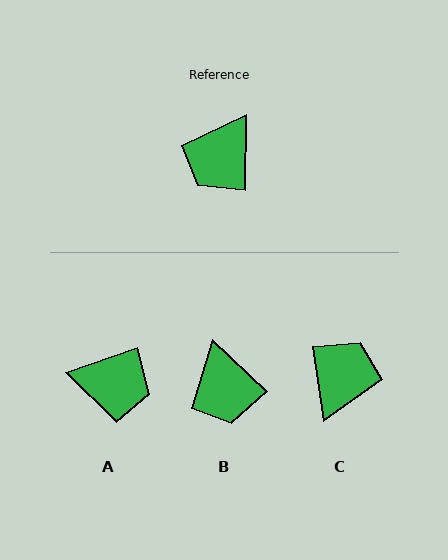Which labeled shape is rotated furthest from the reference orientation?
C, about 170 degrees away.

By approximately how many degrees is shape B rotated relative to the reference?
Approximately 48 degrees counter-clockwise.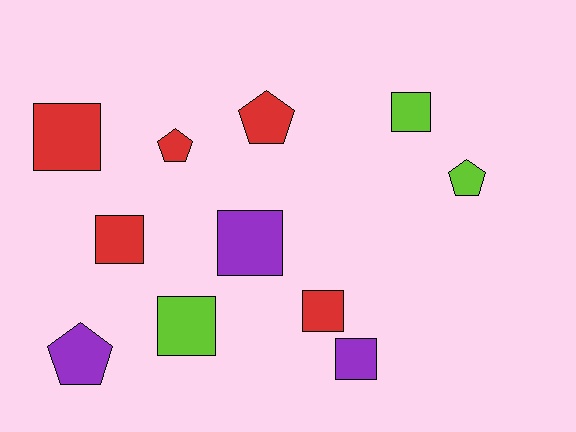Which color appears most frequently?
Red, with 5 objects.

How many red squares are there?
There are 3 red squares.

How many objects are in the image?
There are 11 objects.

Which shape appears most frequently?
Square, with 7 objects.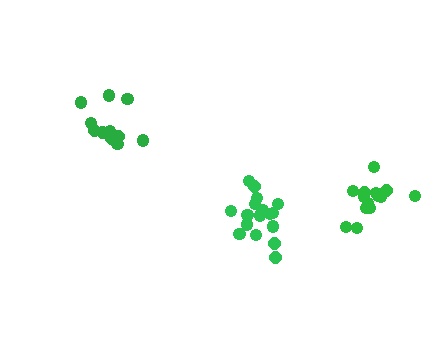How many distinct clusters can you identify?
There are 3 distinct clusters.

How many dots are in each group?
Group 1: 17 dots, Group 2: 11 dots, Group 3: 14 dots (42 total).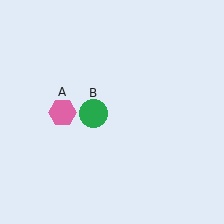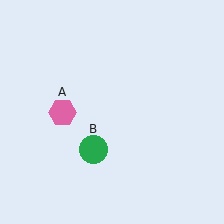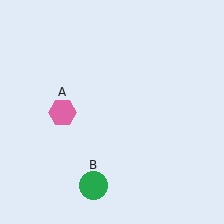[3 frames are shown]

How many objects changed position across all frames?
1 object changed position: green circle (object B).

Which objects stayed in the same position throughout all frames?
Pink hexagon (object A) remained stationary.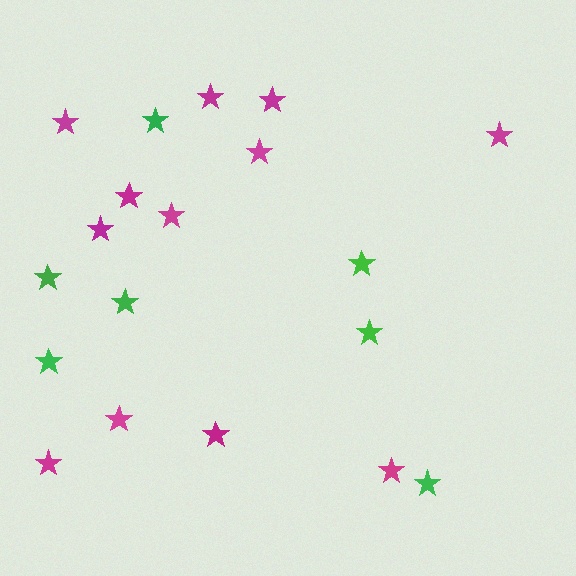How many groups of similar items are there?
There are 2 groups: one group of green stars (7) and one group of magenta stars (12).